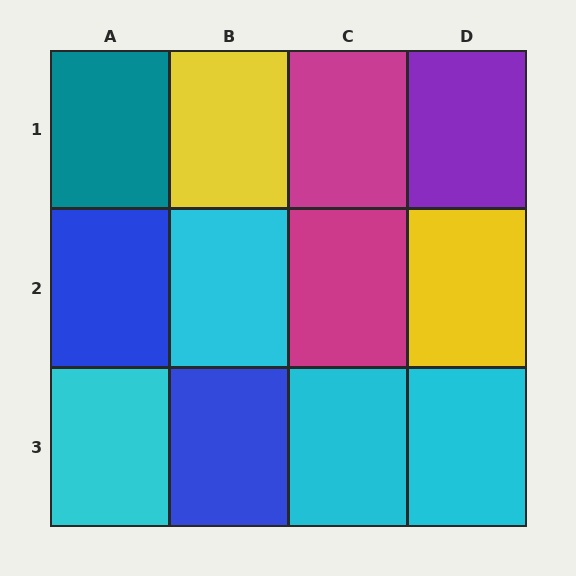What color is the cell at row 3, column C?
Cyan.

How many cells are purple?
1 cell is purple.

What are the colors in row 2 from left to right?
Blue, cyan, magenta, yellow.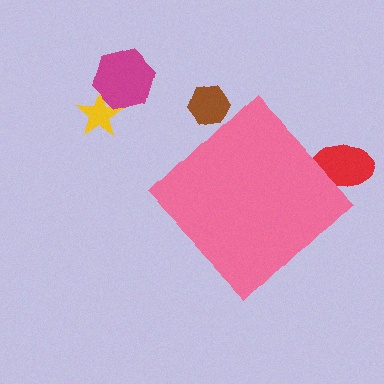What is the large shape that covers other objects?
A pink diamond.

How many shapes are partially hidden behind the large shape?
2 shapes are partially hidden.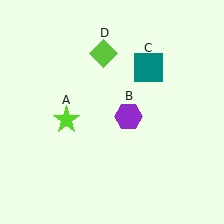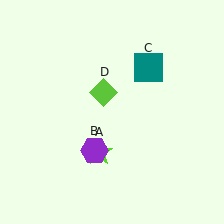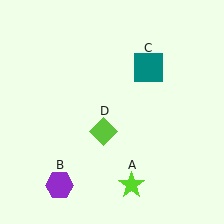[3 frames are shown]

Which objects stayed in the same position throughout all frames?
Teal square (object C) remained stationary.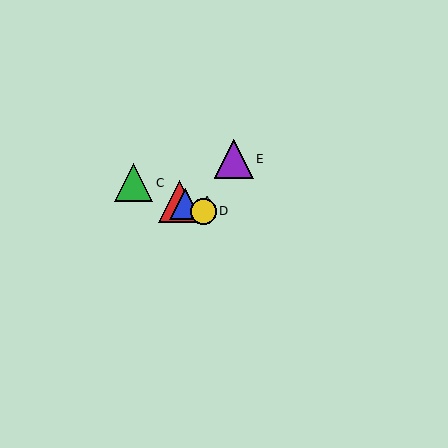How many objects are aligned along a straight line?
4 objects (A, B, C, D) are aligned along a straight line.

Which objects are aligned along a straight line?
Objects A, B, C, D are aligned along a straight line.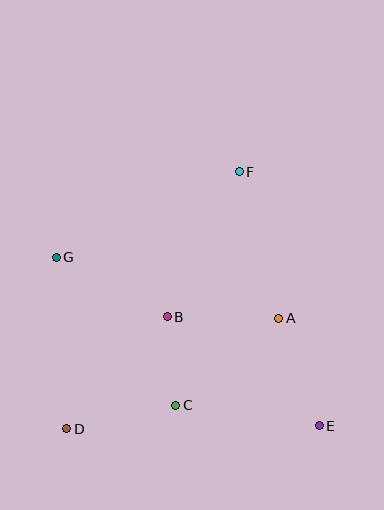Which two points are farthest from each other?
Points E and G are farthest from each other.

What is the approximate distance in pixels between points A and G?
The distance between A and G is approximately 231 pixels.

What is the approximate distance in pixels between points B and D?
The distance between B and D is approximately 151 pixels.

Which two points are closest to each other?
Points B and C are closest to each other.